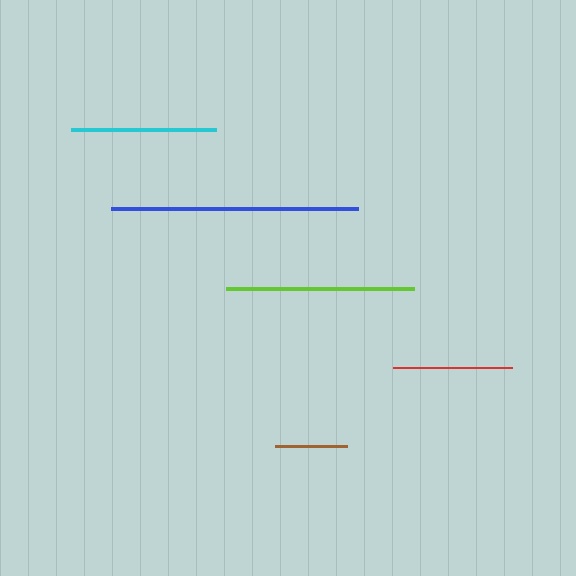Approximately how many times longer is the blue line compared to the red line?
The blue line is approximately 2.1 times the length of the red line.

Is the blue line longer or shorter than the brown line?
The blue line is longer than the brown line.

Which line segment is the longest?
The blue line is the longest at approximately 247 pixels.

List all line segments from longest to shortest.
From longest to shortest: blue, lime, cyan, red, brown.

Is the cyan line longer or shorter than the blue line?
The blue line is longer than the cyan line.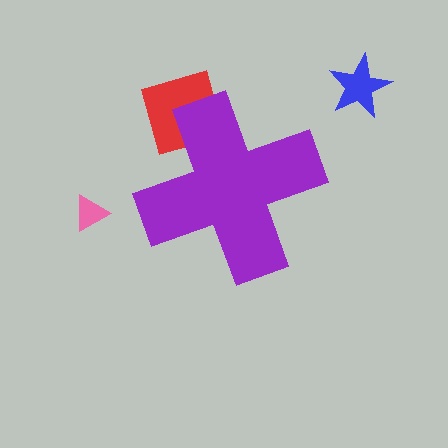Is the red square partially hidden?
Yes, the red square is partially hidden behind the purple cross.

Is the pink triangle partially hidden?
No, the pink triangle is fully visible.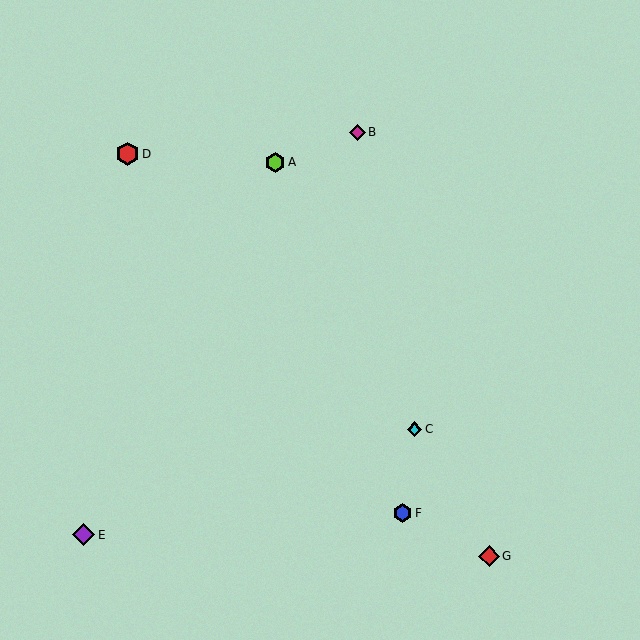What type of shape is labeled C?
Shape C is a cyan diamond.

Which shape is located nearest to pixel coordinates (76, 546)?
The purple diamond (labeled E) at (83, 535) is nearest to that location.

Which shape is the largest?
The red hexagon (labeled D) is the largest.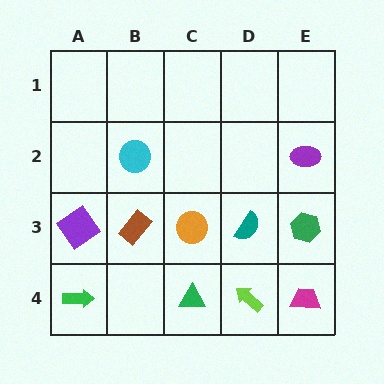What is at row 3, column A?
A purple diamond.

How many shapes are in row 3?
5 shapes.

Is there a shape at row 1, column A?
No, that cell is empty.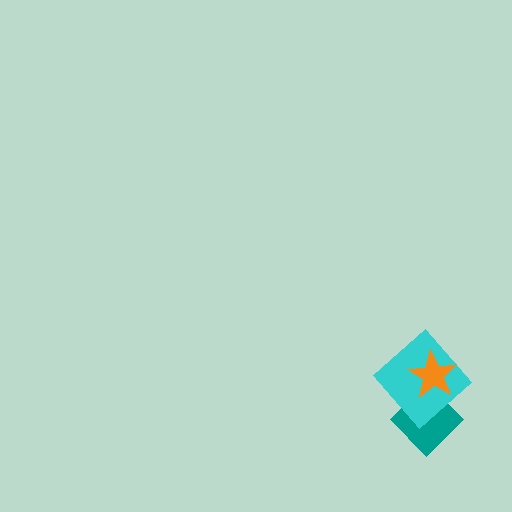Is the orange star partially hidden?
No, no other shape covers it.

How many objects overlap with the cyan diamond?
2 objects overlap with the cyan diamond.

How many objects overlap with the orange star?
2 objects overlap with the orange star.